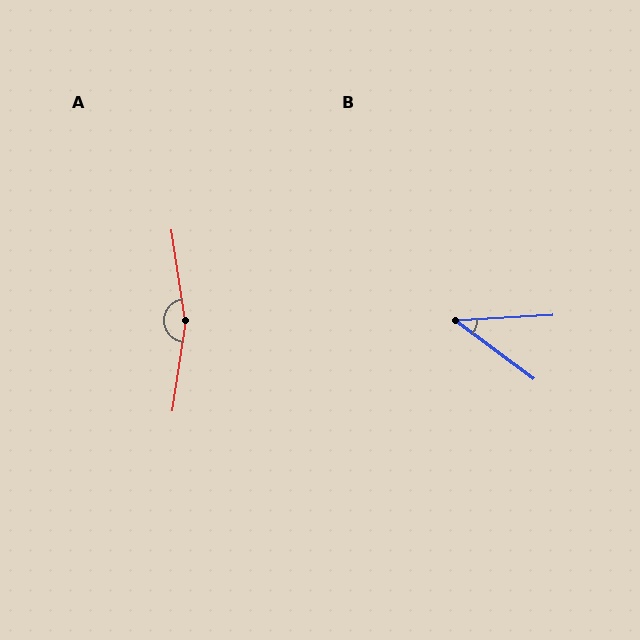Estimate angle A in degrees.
Approximately 163 degrees.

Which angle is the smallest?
B, at approximately 40 degrees.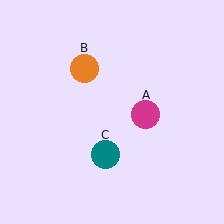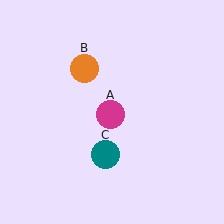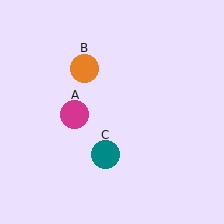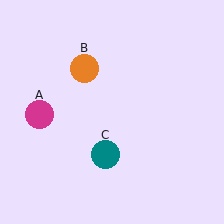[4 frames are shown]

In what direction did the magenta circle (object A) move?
The magenta circle (object A) moved left.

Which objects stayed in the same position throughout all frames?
Orange circle (object B) and teal circle (object C) remained stationary.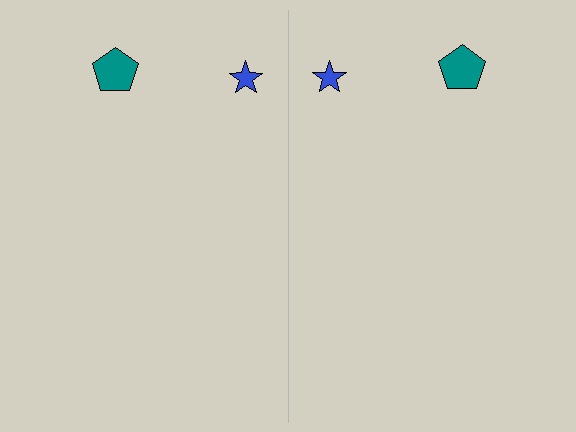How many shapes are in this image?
There are 4 shapes in this image.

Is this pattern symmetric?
Yes, this pattern has bilateral (reflection) symmetry.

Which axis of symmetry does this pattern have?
The pattern has a vertical axis of symmetry running through the center of the image.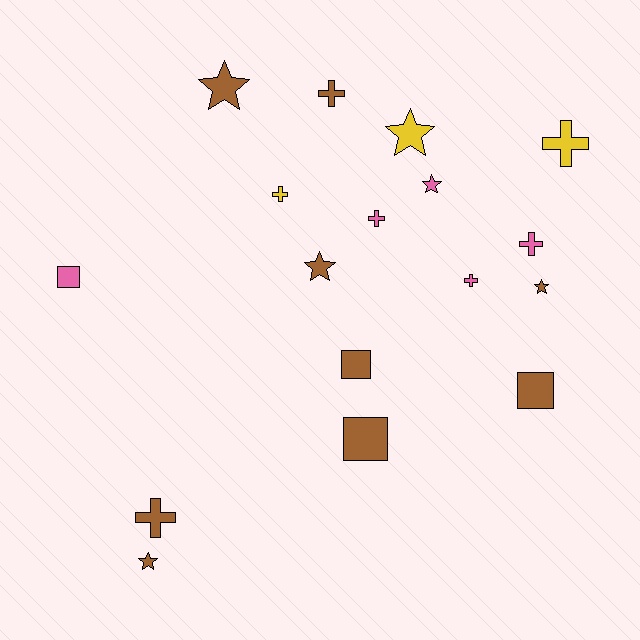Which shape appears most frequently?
Cross, with 7 objects.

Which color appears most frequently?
Brown, with 9 objects.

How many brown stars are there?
There are 4 brown stars.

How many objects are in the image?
There are 17 objects.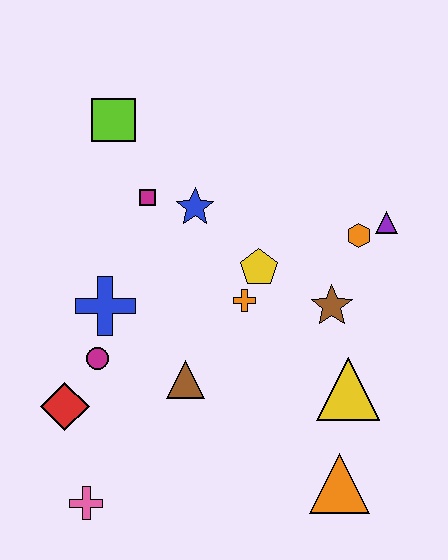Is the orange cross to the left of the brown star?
Yes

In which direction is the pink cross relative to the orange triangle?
The pink cross is to the left of the orange triangle.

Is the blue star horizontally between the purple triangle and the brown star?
No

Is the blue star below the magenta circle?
No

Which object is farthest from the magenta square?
The orange triangle is farthest from the magenta square.